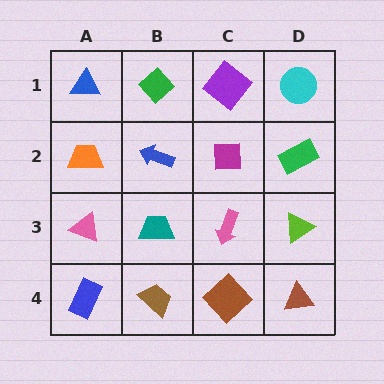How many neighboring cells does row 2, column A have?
3.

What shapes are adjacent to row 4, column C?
A pink arrow (row 3, column C), a brown trapezoid (row 4, column B), a brown triangle (row 4, column D).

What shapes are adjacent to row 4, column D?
A lime triangle (row 3, column D), a brown diamond (row 4, column C).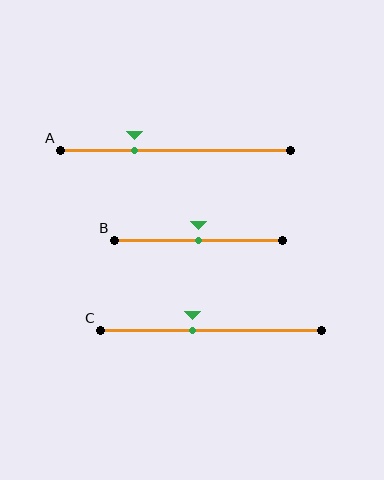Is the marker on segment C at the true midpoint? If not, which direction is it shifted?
No, the marker on segment C is shifted to the left by about 8% of the segment length.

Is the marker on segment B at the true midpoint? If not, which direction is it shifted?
Yes, the marker on segment B is at the true midpoint.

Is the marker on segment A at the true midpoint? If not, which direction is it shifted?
No, the marker on segment A is shifted to the left by about 18% of the segment length.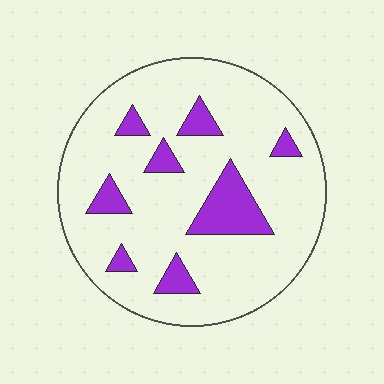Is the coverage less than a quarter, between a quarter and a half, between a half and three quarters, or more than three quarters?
Less than a quarter.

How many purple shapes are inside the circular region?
8.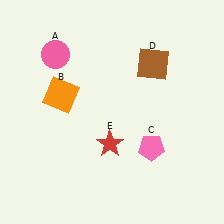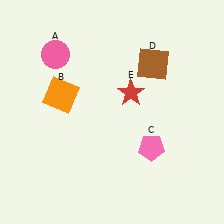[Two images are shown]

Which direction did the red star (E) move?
The red star (E) moved up.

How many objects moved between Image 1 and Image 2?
1 object moved between the two images.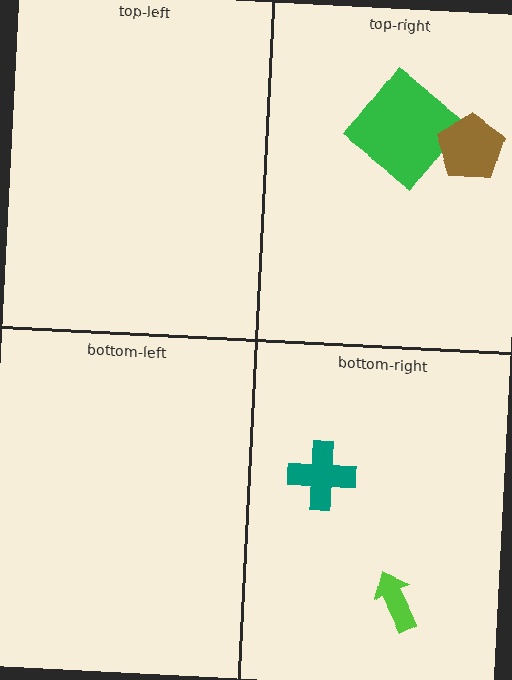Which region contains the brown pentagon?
The top-right region.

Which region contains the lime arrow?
The bottom-right region.